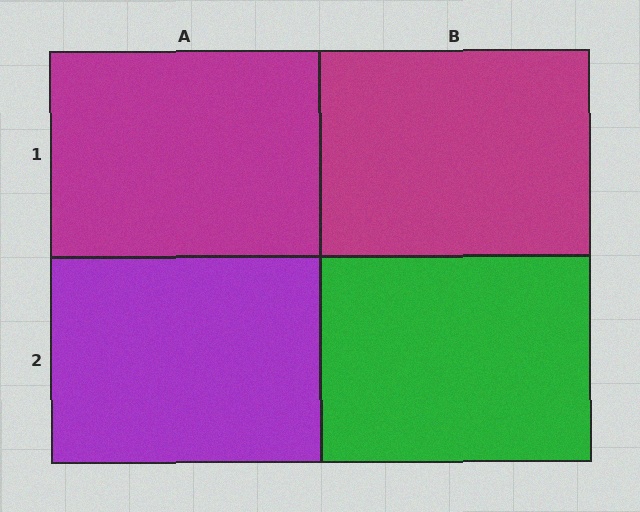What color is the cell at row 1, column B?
Magenta.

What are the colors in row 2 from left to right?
Purple, green.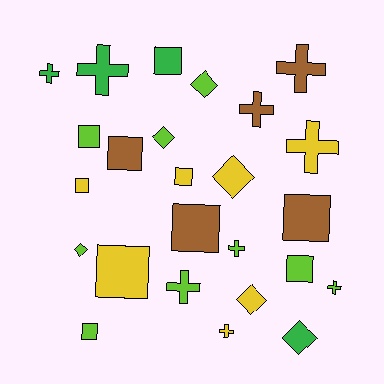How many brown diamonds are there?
There are no brown diamonds.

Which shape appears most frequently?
Square, with 10 objects.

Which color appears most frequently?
Lime, with 9 objects.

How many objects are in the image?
There are 25 objects.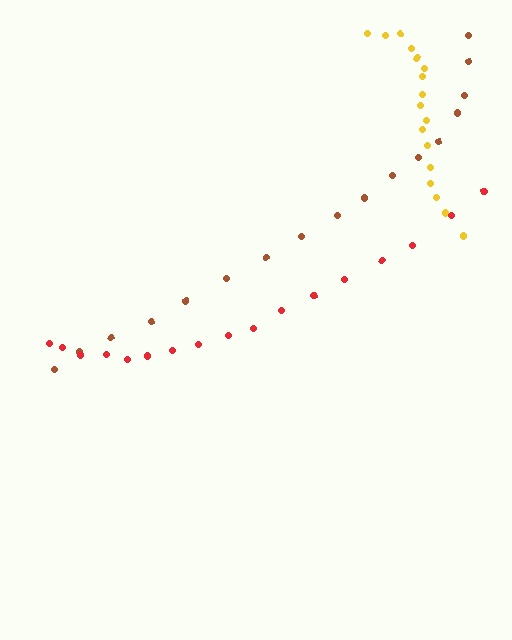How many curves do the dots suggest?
There are 3 distinct paths.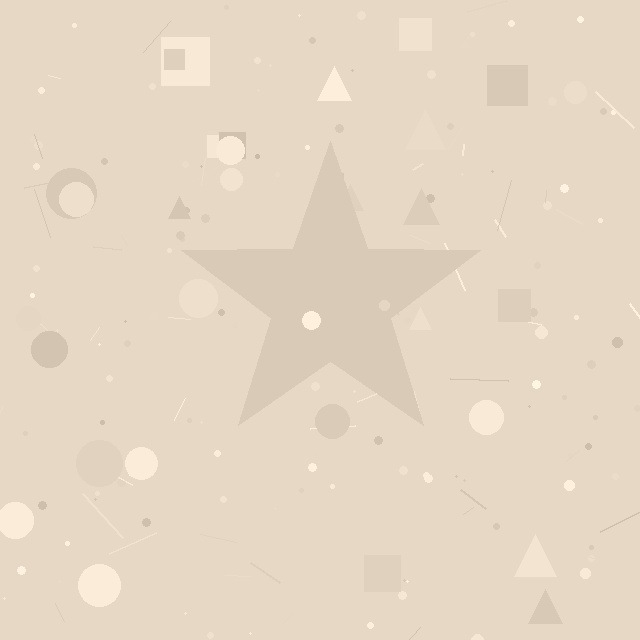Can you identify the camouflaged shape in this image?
The camouflaged shape is a star.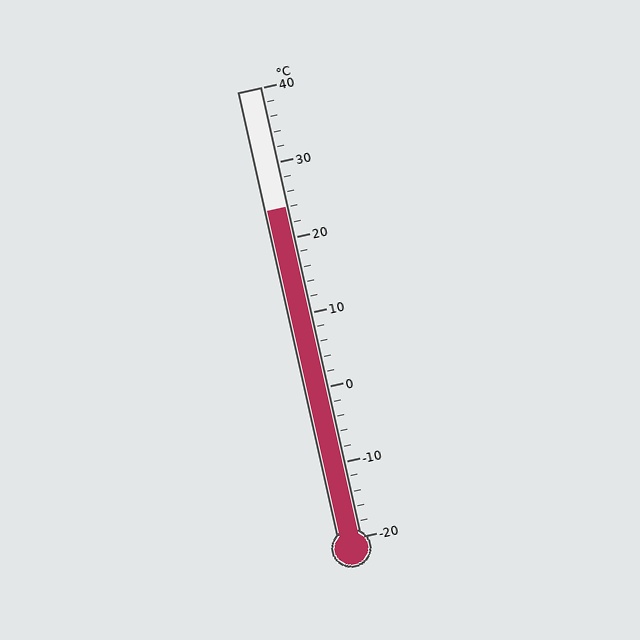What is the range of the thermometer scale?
The thermometer scale ranges from -20°C to 40°C.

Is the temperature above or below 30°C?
The temperature is below 30°C.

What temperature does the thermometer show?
The thermometer shows approximately 24°C.